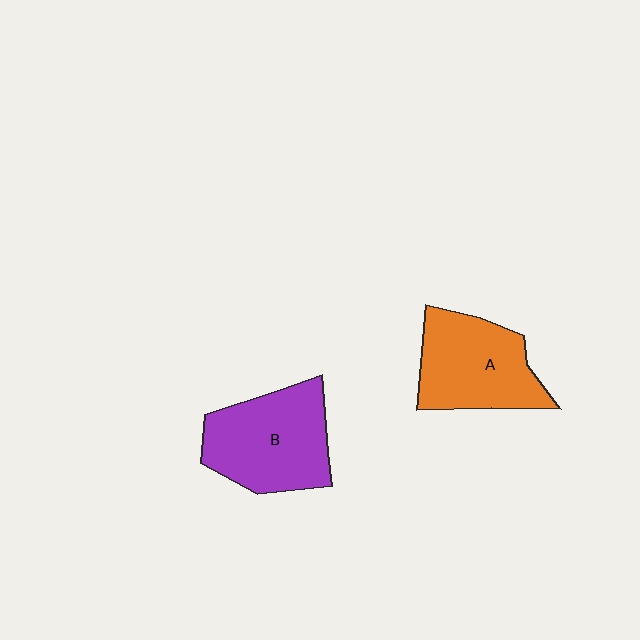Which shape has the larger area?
Shape B (purple).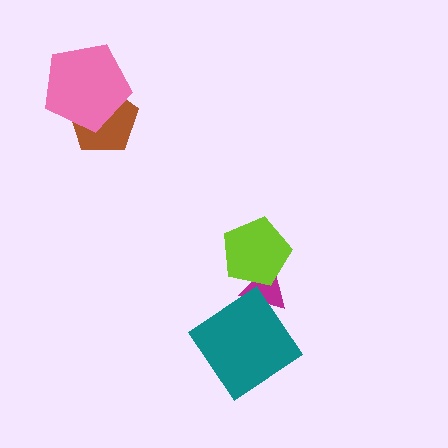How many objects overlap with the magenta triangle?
2 objects overlap with the magenta triangle.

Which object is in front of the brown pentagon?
The pink pentagon is in front of the brown pentagon.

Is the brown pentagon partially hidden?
Yes, it is partially covered by another shape.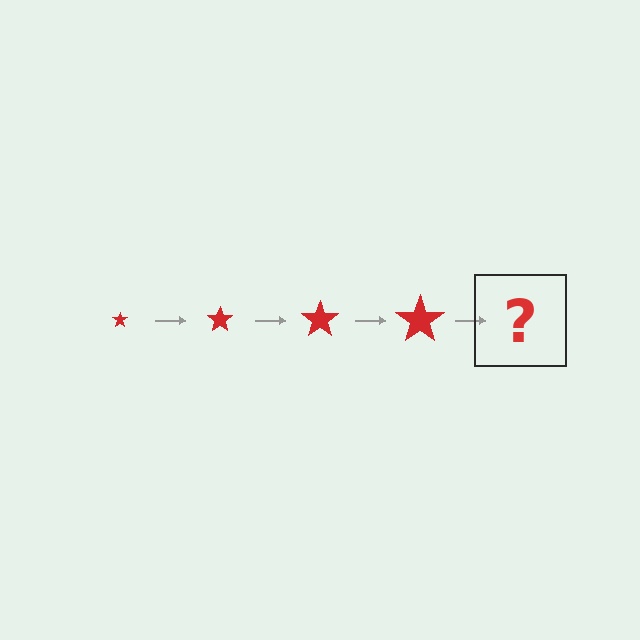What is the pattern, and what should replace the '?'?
The pattern is that the star gets progressively larger each step. The '?' should be a red star, larger than the previous one.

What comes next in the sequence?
The next element should be a red star, larger than the previous one.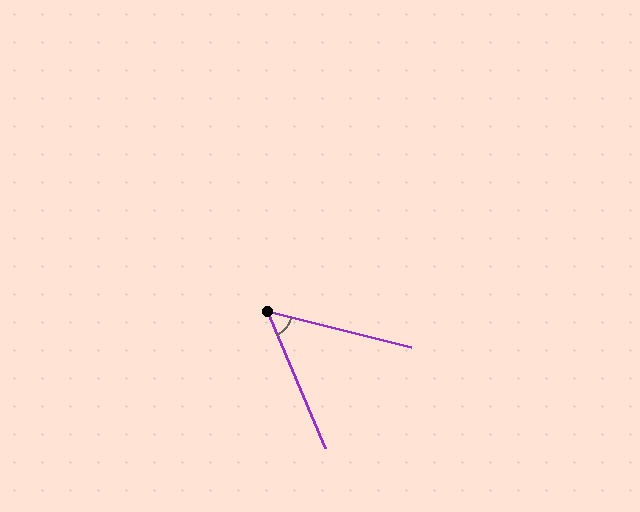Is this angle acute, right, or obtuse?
It is acute.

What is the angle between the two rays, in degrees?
Approximately 53 degrees.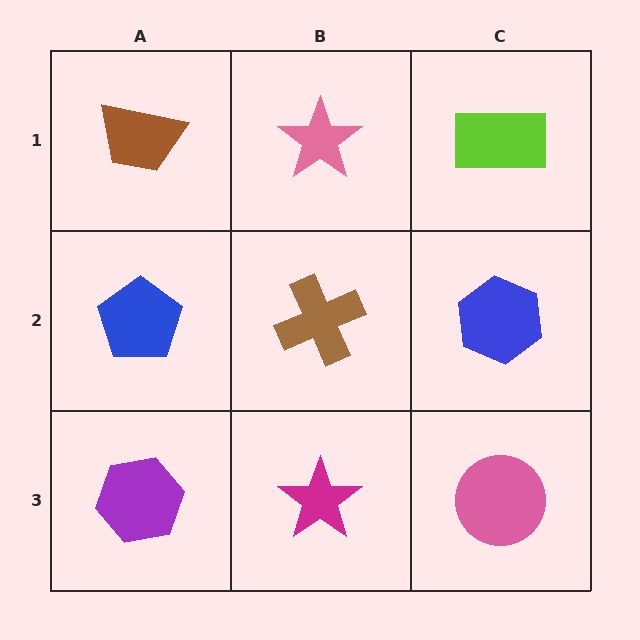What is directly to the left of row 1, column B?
A brown trapezoid.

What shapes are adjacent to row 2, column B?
A pink star (row 1, column B), a magenta star (row 3, column B), a blue pentagon (row 2, column A), a blue hexagon (row 2, column C).